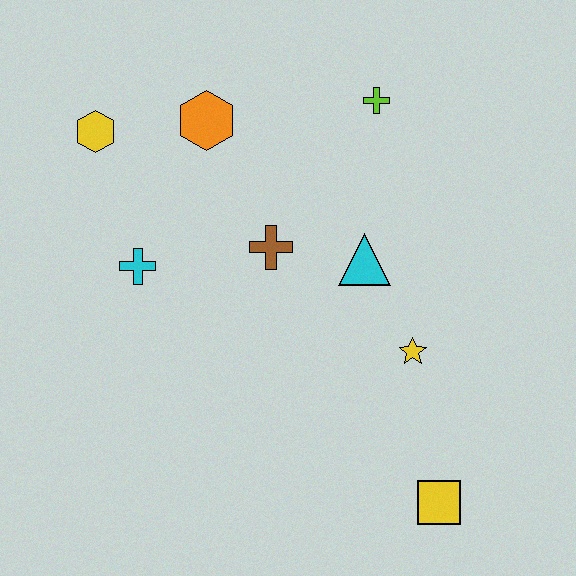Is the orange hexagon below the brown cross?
No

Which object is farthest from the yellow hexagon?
The yellow square is farthest from the yellow hexagon.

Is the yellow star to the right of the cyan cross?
Yes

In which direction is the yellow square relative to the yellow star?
The yellow square is below the yellow star.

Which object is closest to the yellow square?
The yellow star is closest to the yellow square.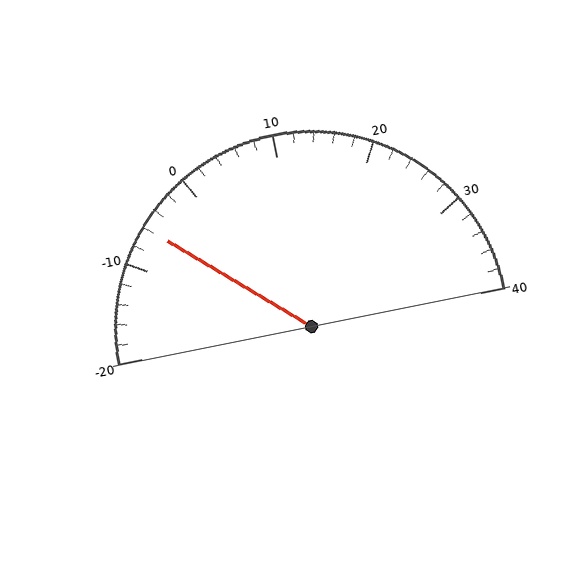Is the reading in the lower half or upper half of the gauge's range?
The reading is in the lower half of the range (-20 to 40).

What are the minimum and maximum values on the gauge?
The gauge ranges from -20 to 40.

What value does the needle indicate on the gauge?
The needle indicates approximately -6.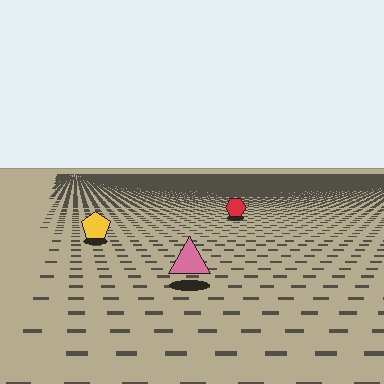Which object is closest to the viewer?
The pink triangle is closest. The texture marks near it are larger and more spread out.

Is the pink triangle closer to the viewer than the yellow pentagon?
Yes. The pink triangle is closer — you can tell from the texture gradient: the ground texture is coarser near it.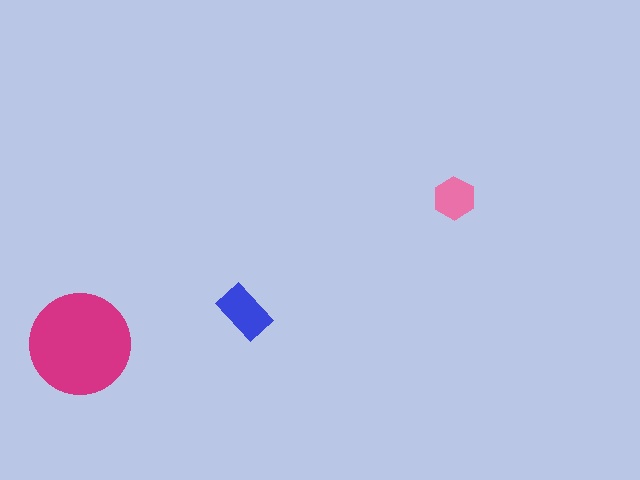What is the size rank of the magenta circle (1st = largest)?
1st.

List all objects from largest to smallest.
The magenta circle, the blue rectangle, the pink hexagon.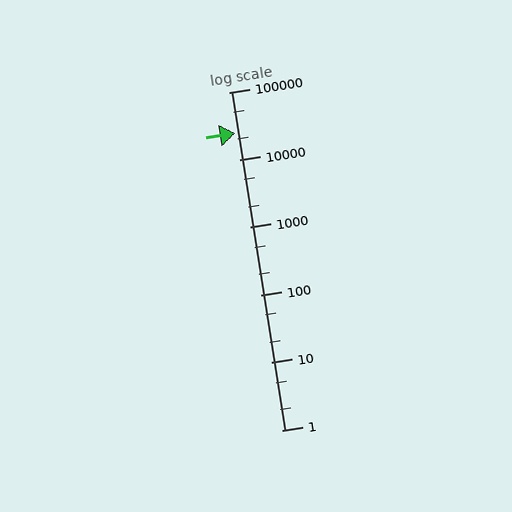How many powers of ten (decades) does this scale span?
The scale spans 5 decades, from 1 to 100000.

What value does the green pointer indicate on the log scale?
The pointer indicates approximately 25000.